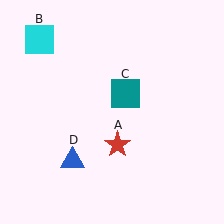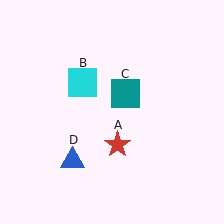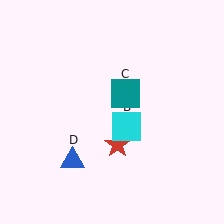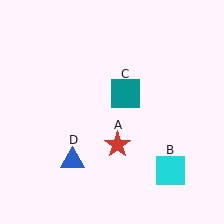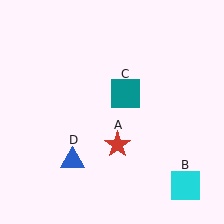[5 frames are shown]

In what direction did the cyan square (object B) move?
The cyan square (object B) moved down and to the right.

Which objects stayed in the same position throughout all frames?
Red star (object A) and teal square (object C) and blue triangle (object D) remained stationary.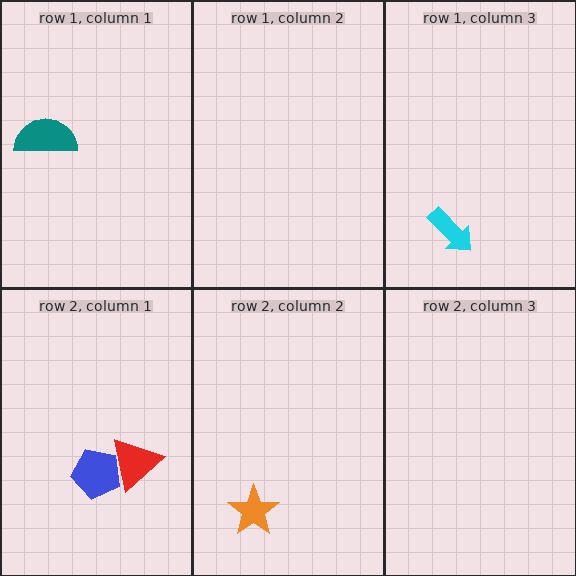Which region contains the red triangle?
The row 2, column 1 region.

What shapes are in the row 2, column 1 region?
The red triangle, the blue pentagon.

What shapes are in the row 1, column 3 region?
The cyan arrow.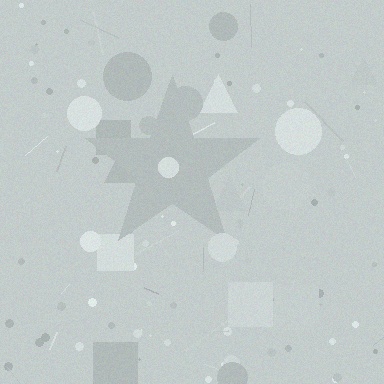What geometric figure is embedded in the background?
A star is embedded in the background.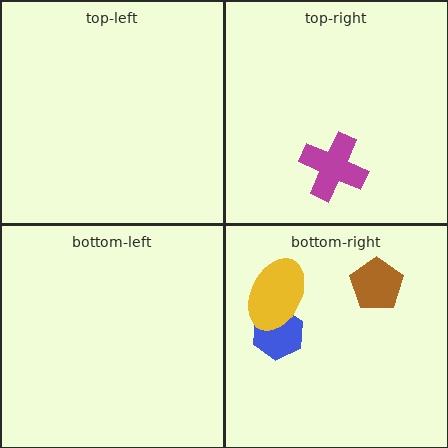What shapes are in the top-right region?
The magenta cross.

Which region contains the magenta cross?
The top-right region.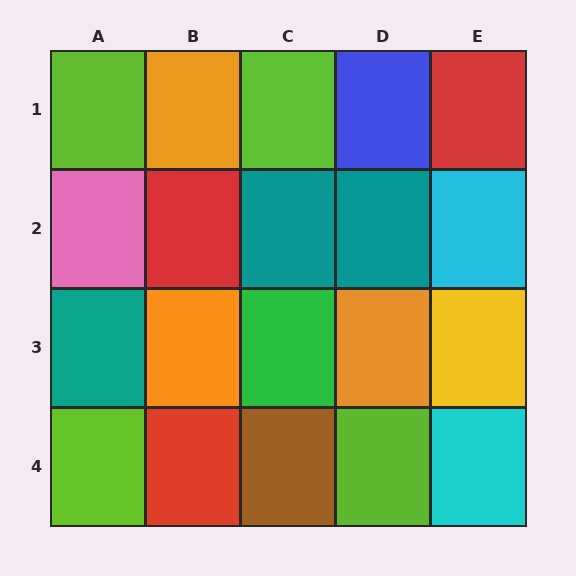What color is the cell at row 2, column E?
Cyan.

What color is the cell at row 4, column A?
Lime.